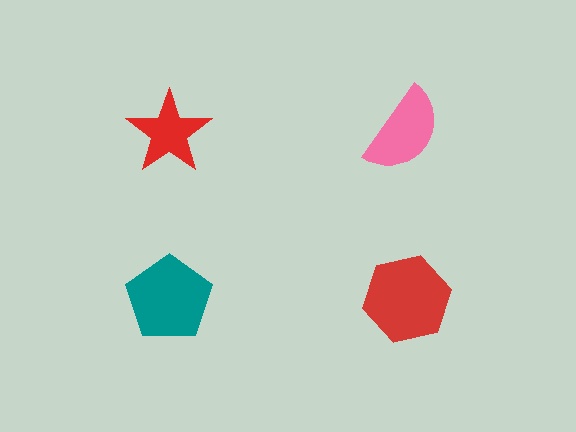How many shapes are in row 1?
2 shapes.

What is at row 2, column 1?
A teal pentagon.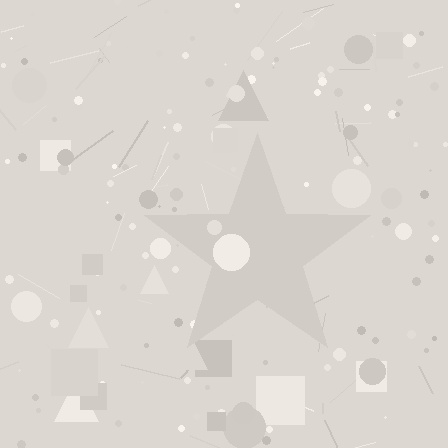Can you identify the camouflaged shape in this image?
The camouflaged shape is a star.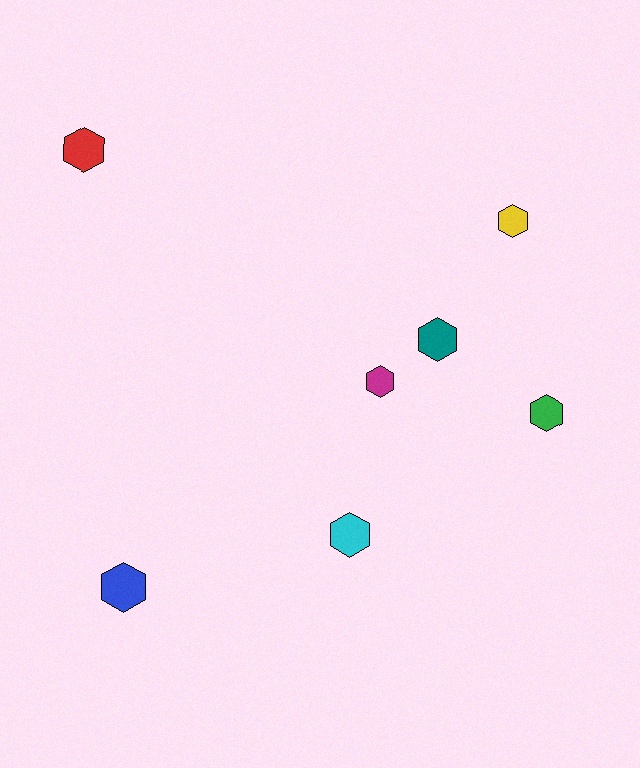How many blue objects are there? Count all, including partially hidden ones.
There is 1 blue object.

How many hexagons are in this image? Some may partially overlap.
There are 7 hexagons.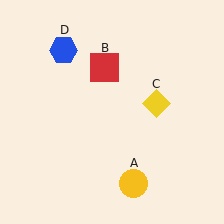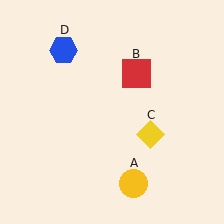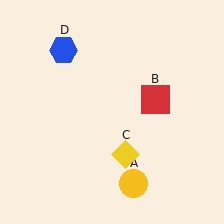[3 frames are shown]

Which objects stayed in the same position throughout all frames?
Yellow circle (object A) and blue hexagon (object D) remained stationary.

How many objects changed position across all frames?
2 objects changed position: red square (object B), yellow diamond (object C).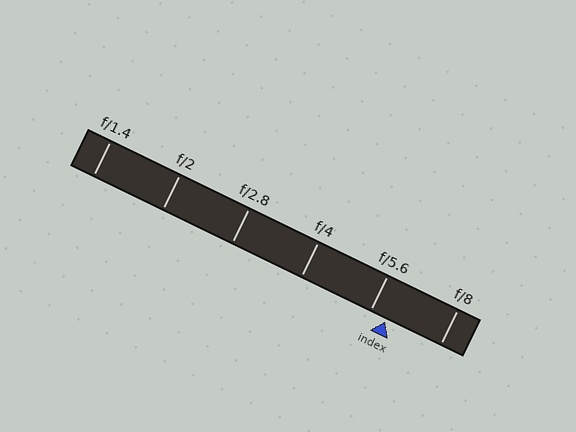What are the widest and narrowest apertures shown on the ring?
The widest aperture shown is f/1.4 and the narrowest is f/8.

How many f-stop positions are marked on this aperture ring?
There are 6 f-stop positions marked.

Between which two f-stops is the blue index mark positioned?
The index mark is between f/5.6 and f/8.